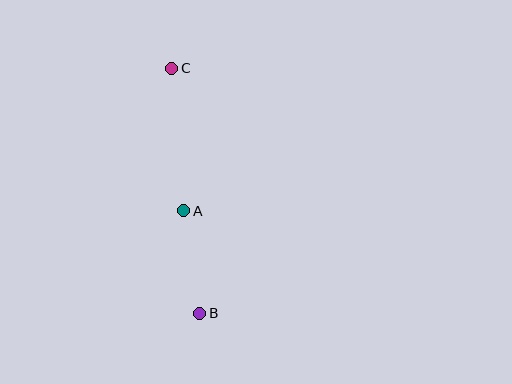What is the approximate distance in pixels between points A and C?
The distance between A and C is approximately 143 pixels.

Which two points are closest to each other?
Points A and B are closest to each other.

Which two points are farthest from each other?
Points B and C are farthest from each other.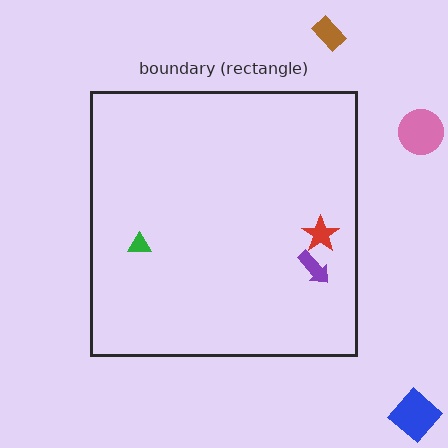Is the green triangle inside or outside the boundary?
Inside.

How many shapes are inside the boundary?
3 inside, 3 outside.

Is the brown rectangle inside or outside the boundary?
Outside.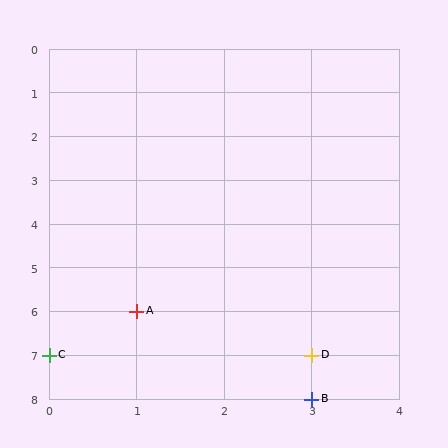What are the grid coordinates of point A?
Point A is at grid coordinates (1, 6).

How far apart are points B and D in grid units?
Points B and D are 1 row apart.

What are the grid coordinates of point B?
Point B is at grid coordinates (3, 8).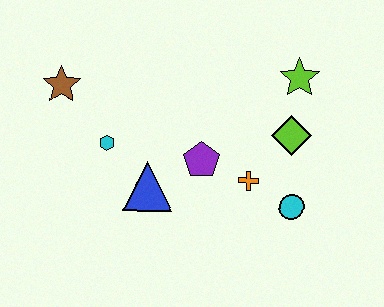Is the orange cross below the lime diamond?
Yes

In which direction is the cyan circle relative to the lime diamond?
The cyan circle is below the lime diamond.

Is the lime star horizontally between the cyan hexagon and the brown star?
No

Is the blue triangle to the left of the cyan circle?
Yes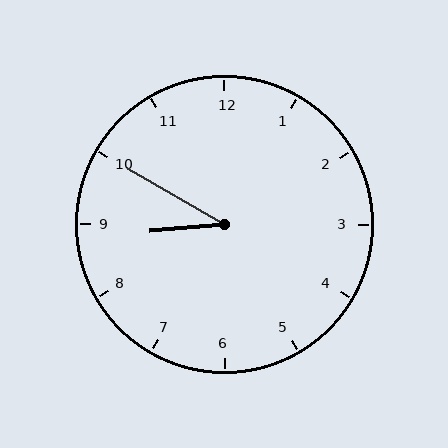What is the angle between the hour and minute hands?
Approximately 35 degrees.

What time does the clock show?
8:50.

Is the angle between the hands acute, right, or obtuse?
It is acute.